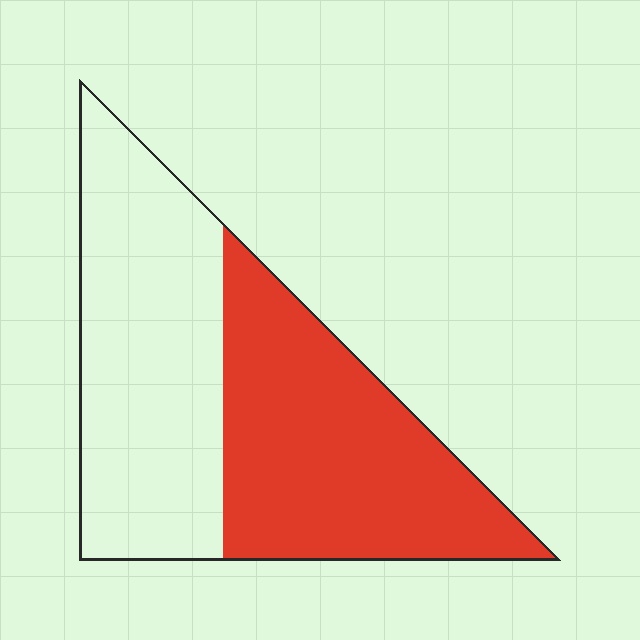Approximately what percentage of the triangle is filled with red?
Approximately 50%.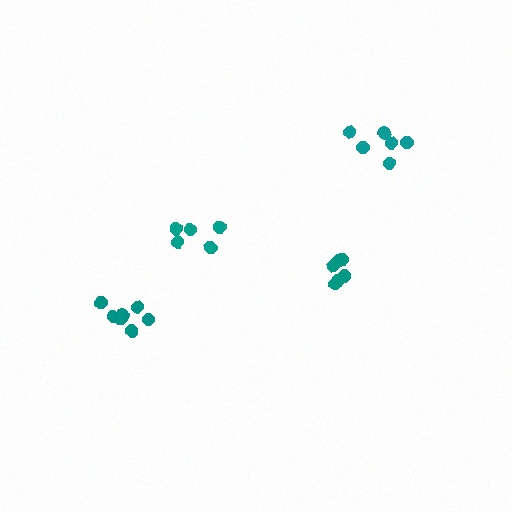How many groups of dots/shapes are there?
There are 4 groups.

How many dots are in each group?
Group 1: 6 dots, Group 2: 6 dots, Group 3: 7 dots, Group 4: 5 dots (24 total).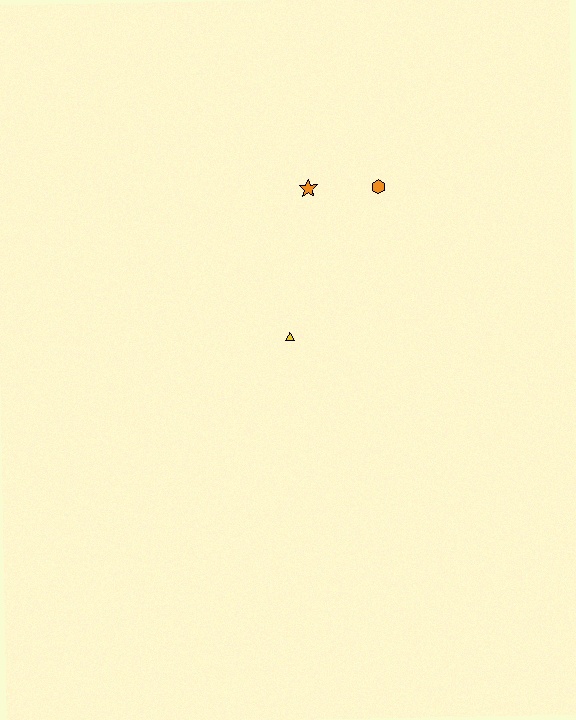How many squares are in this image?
There are no squares.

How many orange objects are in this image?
There are 2 orange objects.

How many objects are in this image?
There are 3 objects.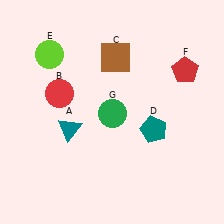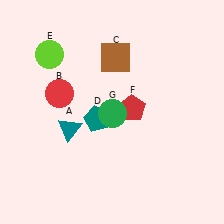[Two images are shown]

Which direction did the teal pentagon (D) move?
The teal pentagon (D) moved left.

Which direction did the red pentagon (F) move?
The red pentagon (F) moved left.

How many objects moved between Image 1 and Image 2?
2 objects moved between the two images.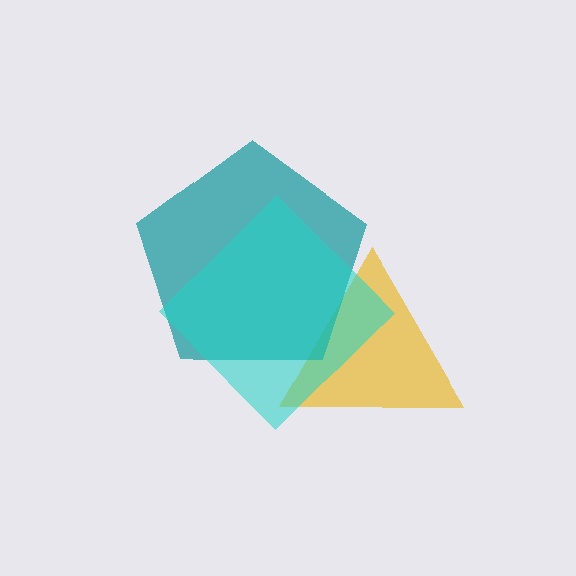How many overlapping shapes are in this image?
There are 3 overlapping shapes in the image.